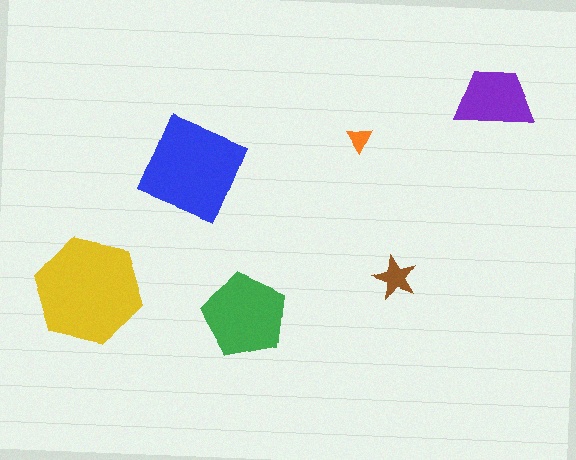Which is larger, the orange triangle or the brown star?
The brown star.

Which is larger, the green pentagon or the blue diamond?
The blue diamond.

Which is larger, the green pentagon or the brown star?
The green pentagon.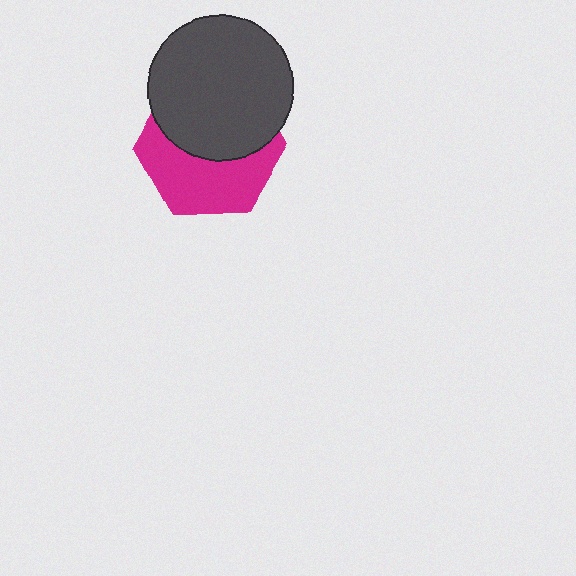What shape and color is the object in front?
The object in front is a dark gray circle.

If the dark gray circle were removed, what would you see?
You would see the complete magenta hexagon.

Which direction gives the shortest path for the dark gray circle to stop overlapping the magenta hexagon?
Moving up gives the shortest separation.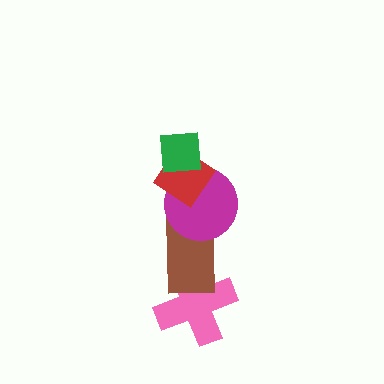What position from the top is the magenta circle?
The magenta circle is 3rd from the top.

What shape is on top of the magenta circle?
The red diamond is on top of the magenta circle.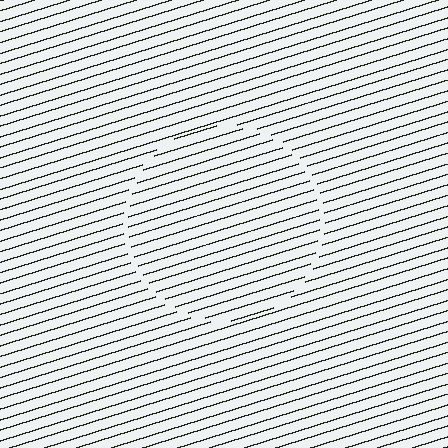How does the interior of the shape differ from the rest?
The interior of the shape contains the same grating, shifted by half a period — the contour is defined by the phase discontinuity where line-ends from the inner and outer gratings abut.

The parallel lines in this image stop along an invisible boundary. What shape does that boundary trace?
An illusory circle. The interior of the shape contains the same grating, shifted by half a period — the contour is defined by the phase discontinuity where line-ends from the inner and outer gratings abut.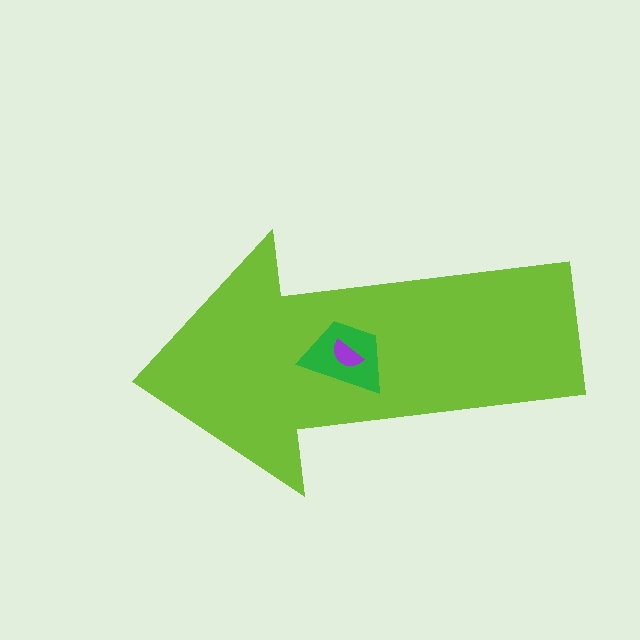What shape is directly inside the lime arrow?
The green trapezoid.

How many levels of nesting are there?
3.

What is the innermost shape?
The purple semicircle.